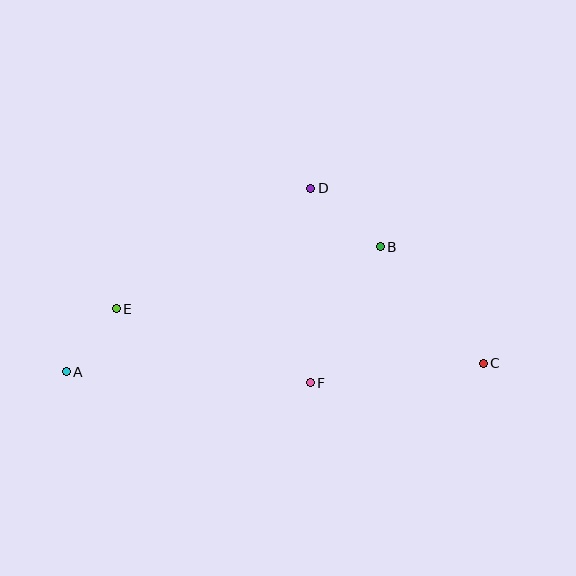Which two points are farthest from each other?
Points A and C are farthest from each other.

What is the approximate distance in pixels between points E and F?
The distance between E and F is approximately 208 pixels.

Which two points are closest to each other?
Points A and E are closest to each other.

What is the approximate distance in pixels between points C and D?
The distance between C and D is approximately 246 pixels.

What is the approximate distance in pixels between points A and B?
The distance between A and B is approximately 338 pixels.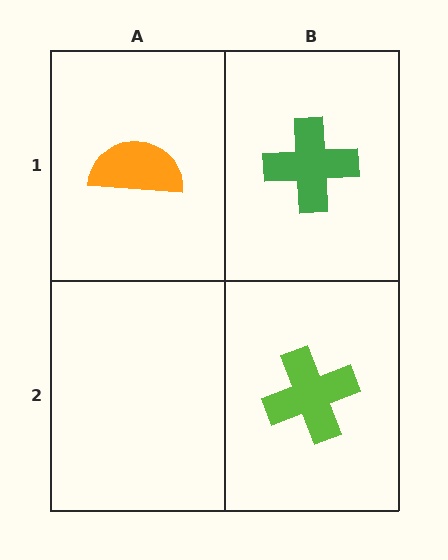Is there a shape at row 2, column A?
No, that cell is empty.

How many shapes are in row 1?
2 shapes.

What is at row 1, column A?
An orange semicircle.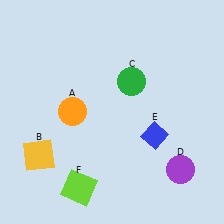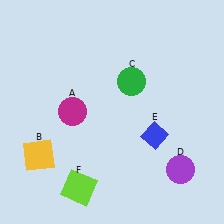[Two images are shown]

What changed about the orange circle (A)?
In Image 1, A is orange. In Image 2, it changed to magenta.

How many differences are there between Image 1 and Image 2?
There is 1 difference between the two images.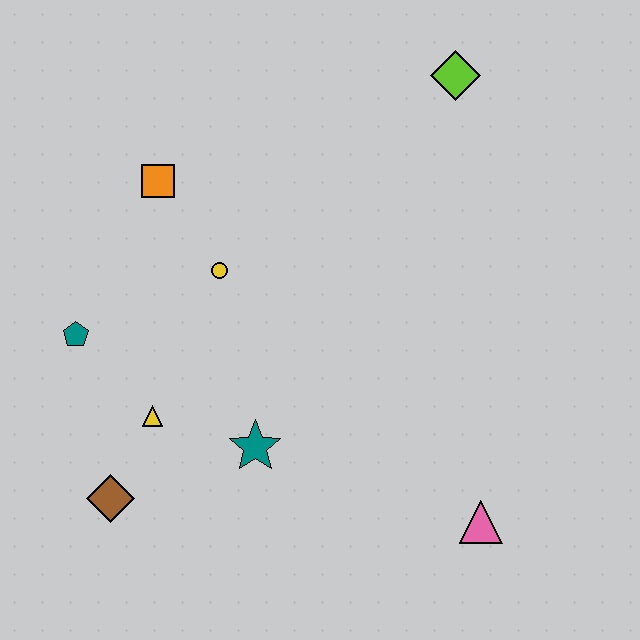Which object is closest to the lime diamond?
The yellow circle is closest to the lime diamond.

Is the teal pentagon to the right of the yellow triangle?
No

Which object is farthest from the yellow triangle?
The lime diamond is farthest from the yellow triangle.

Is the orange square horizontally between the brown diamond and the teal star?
Yes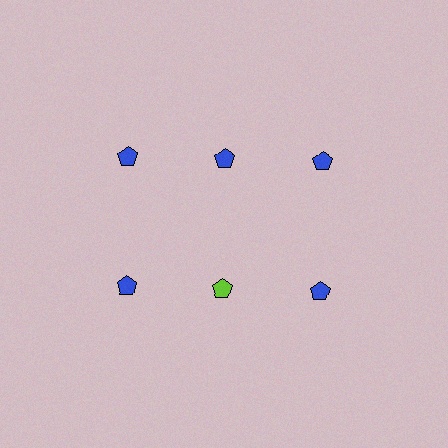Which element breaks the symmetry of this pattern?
The lime pentagon in the second row, second from left column breaks the symmetry. All other shapes are blue pentagons.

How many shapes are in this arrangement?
There are 6 shapes arranged in a grid pattern.